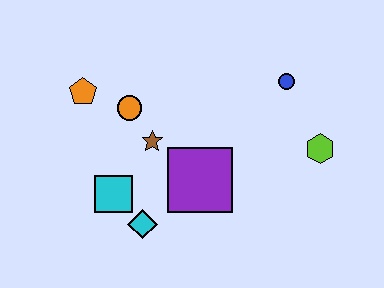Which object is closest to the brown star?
The orange circle is closest to the brown star.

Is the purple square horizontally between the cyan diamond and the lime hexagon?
Yes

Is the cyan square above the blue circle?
No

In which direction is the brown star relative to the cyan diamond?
The brown star is above the cyan diamond.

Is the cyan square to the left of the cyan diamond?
Yes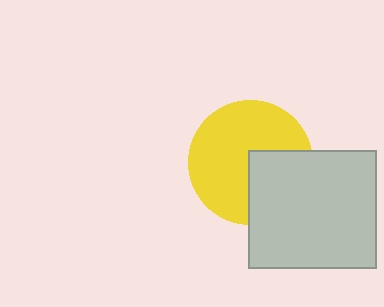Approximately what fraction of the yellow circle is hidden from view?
Roughly 33% of the yellow circle is hidden behind the light gray rectangle.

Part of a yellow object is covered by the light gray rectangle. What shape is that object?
It is a circle.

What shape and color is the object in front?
The object in front is a light gray rectangle.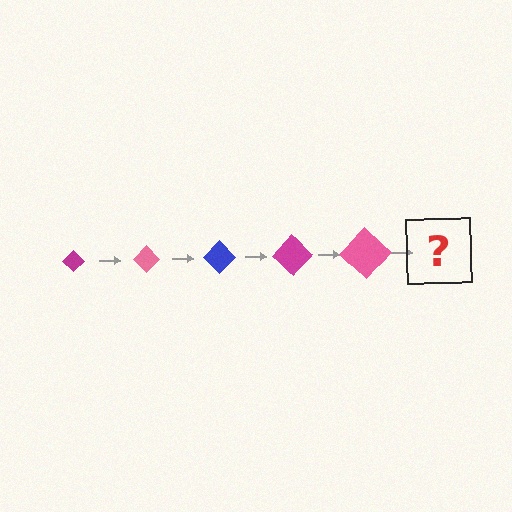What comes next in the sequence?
The next element should be a blue diamond, larger than the previous one.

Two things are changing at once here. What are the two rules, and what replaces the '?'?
The two rules are that the diamond grows larger each step and the color cycles through magenta, pink, and blue. The '?' should be a blue diamond, larger than the previous one.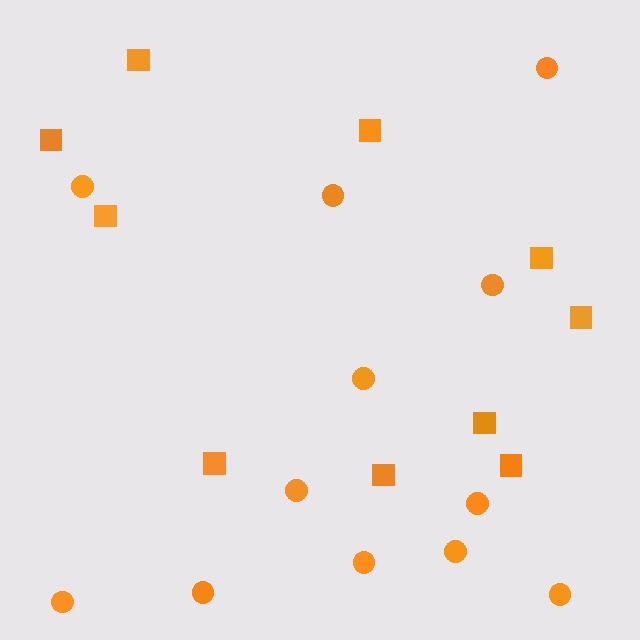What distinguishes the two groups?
There are 2 groups: one group of squares (10) and one group of circles (12).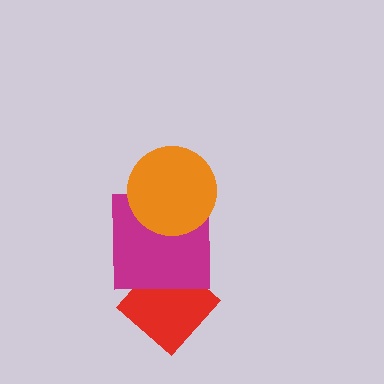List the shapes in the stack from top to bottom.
From top to bottom: the orange circle, the magenta square, the red diamond.